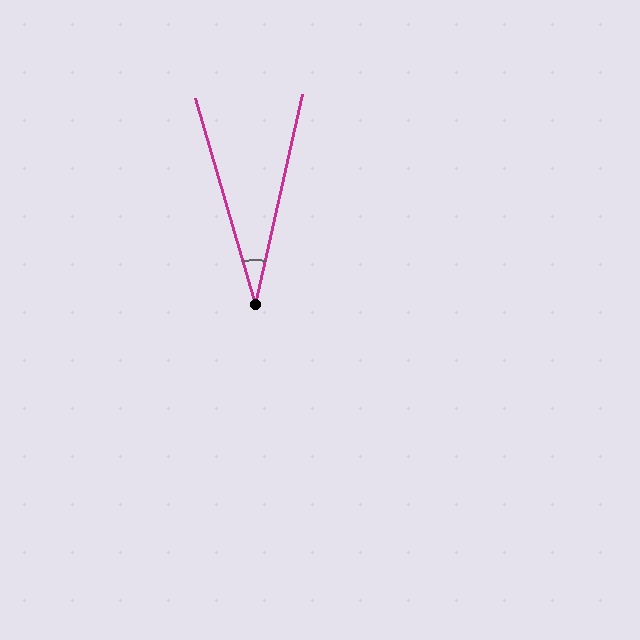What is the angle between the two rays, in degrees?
Approximately 29 degrees.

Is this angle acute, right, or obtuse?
It is acute.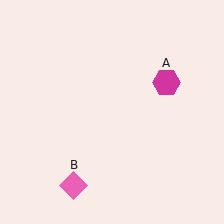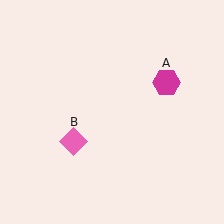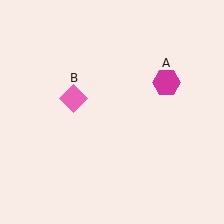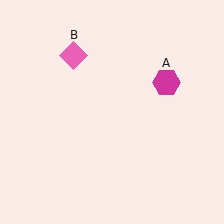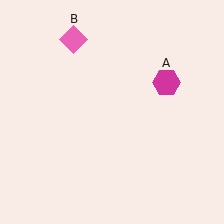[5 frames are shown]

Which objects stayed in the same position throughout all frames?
Magenta hexagon (object A) remained stationary.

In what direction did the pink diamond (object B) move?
The pink diamond (object B) moved up.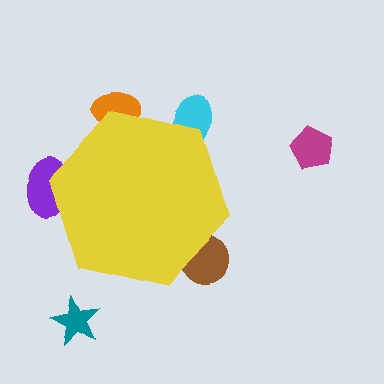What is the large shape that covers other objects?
A yellow hexagon.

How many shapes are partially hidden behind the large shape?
4 shapes are partially hidden.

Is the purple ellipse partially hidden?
Yes, the purple ellipse is partially hidden behind the yellow hexagon.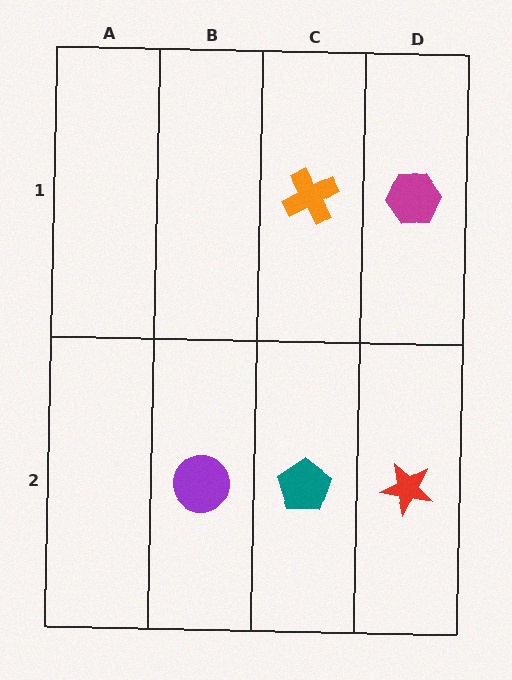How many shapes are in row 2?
3 shapes.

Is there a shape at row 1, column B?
No, that cell is empty.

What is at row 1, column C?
An orange cross.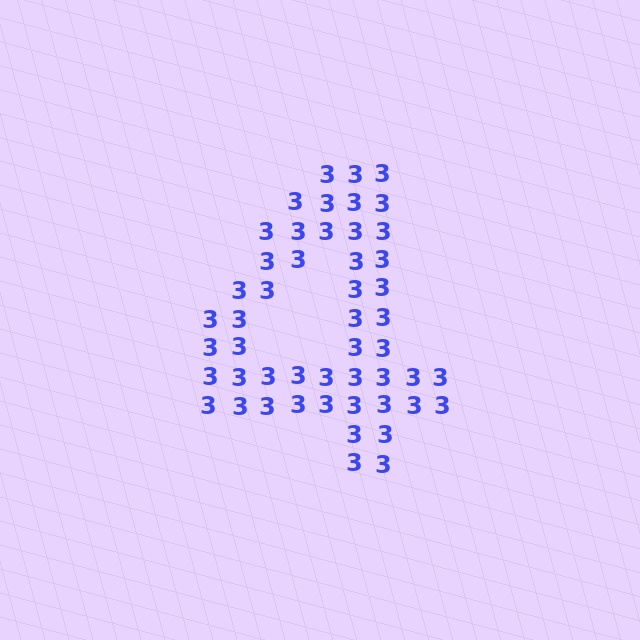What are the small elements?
The small elements are digit 3's.